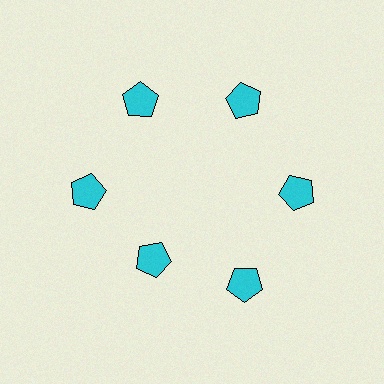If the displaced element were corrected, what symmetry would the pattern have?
It would have 6-fold rotational symmetry — the pattern would map onto itself every 60 degrees.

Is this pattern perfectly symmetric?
No. The 6 cyan pentagons are arranged in a ring, but one element near the 7 o'clock position is pulled inward toward the center, breaking the 6-fold rotational symmetry.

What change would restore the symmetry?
The symmetry would be restored by moving it outward, back onto the ring so that all 6 pentagons sit at equal angles and equal distance from the center.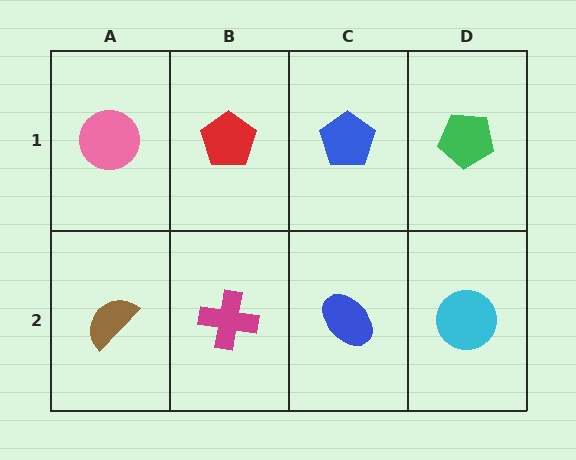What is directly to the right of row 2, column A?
A magenta cross.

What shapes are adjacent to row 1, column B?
A magenta cross (row 2, column B), a pink circle (row 1, column A), a blue pentagon (row 1, column C).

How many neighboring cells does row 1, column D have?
2.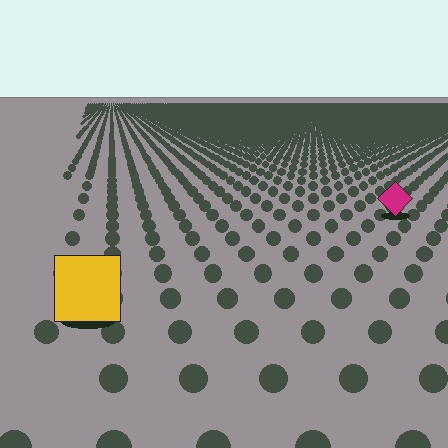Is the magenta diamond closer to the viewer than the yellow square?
No. The yellow square is closer — you can tell from the texture gradient: the ground texture is coarser near it.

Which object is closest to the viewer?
The yellow square is closest. The texture marks near it are larger and more spread out.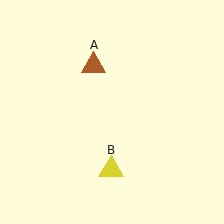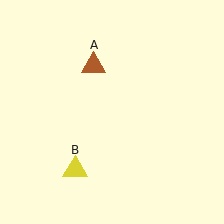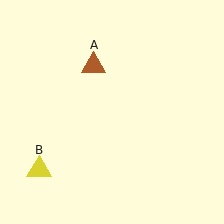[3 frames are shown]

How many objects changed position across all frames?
1 object changed position: yellow triangle (object B).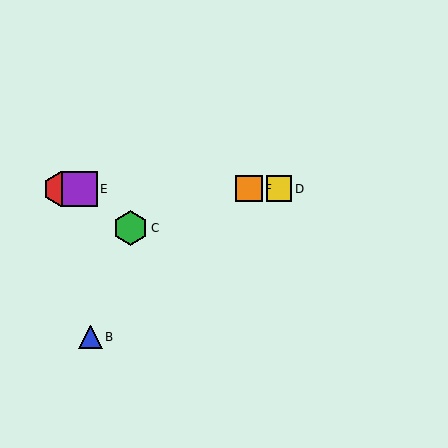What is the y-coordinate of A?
Object A is at y≈189.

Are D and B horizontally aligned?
No, D is at y≈189 and B is at y≈337.